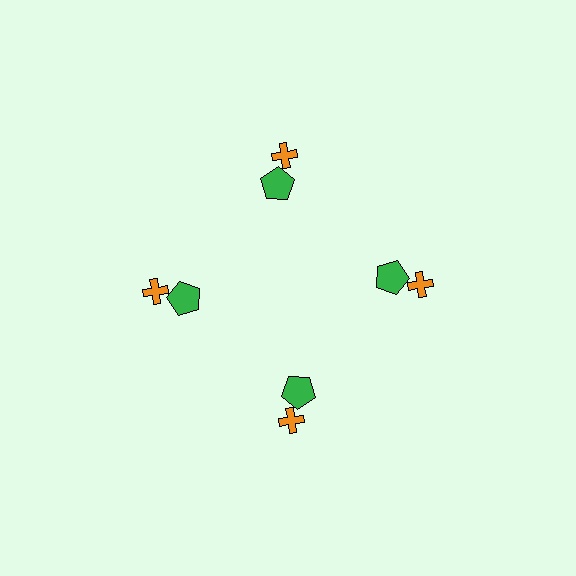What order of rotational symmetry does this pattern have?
This pattern has 4-fold rotational symmetry.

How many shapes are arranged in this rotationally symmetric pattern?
There are 8 shapes, arranged in 4 groups of 2.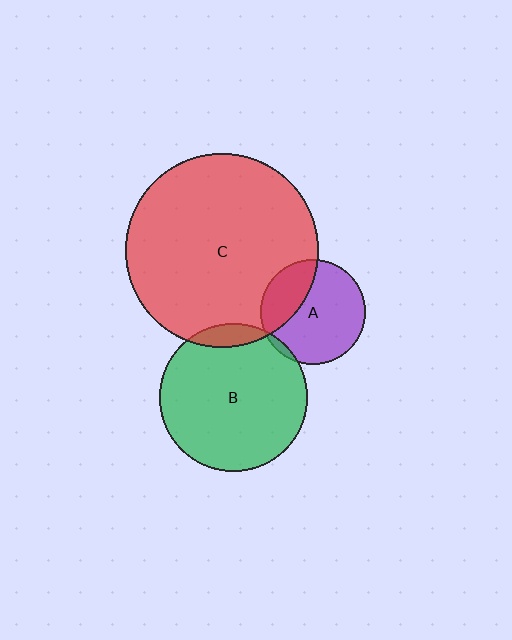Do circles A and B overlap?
Yes.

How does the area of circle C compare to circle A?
Approximately 3.4 times.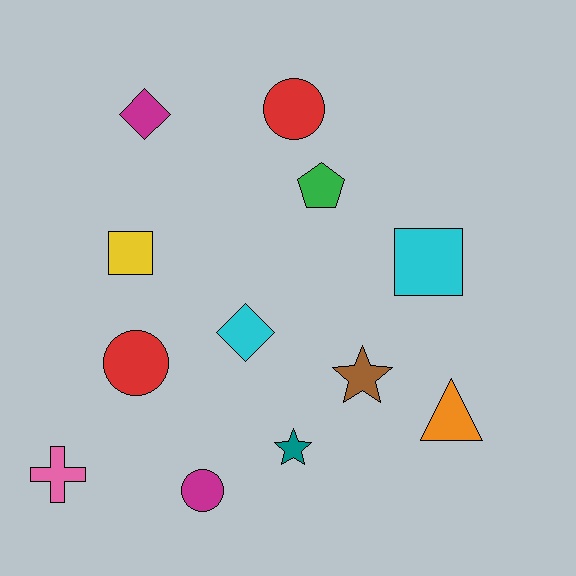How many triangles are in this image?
There is 1 triangle.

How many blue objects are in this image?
There are no blue objects.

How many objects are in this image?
There are 12 objects.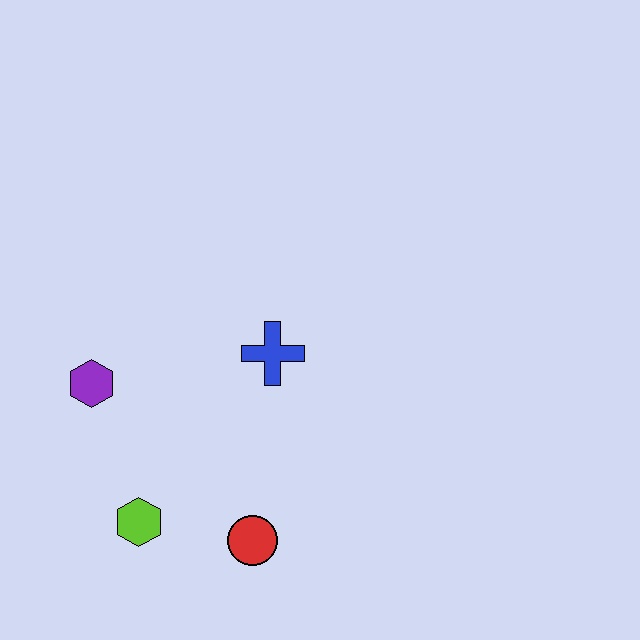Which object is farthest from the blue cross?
The lime hexagon is farthest from the blue cross.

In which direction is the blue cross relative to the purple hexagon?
The blue cross is to the right of the purple hexagon.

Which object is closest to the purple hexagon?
The lime hexagon is closest to the purple hexagon.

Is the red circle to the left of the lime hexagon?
No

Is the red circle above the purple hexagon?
No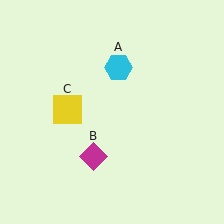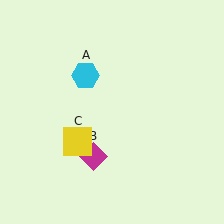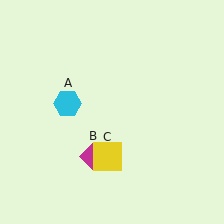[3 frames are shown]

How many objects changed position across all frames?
2 objects changed position: cyan hexagon (object A), yellow square (object C).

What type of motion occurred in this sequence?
The cyan hexagon (object A), yellow square (object C) rotated counterclockwise around the center of the scene.